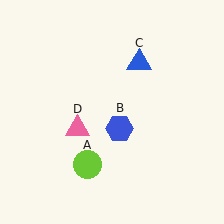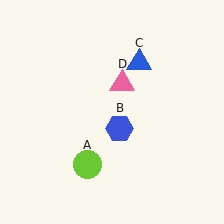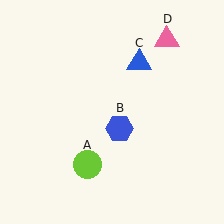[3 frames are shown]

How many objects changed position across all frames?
1 object changed position: pink triangle (object D).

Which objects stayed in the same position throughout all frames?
Lime circle (object A) and blue hexagon (object B) and blue triangle (object C) remained stationary.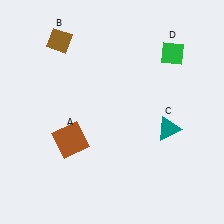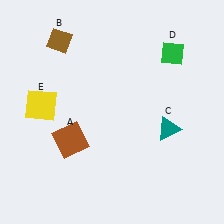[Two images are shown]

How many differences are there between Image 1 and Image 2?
There is 1 difference between the two images.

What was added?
A yellow square (E) was added in Image 2.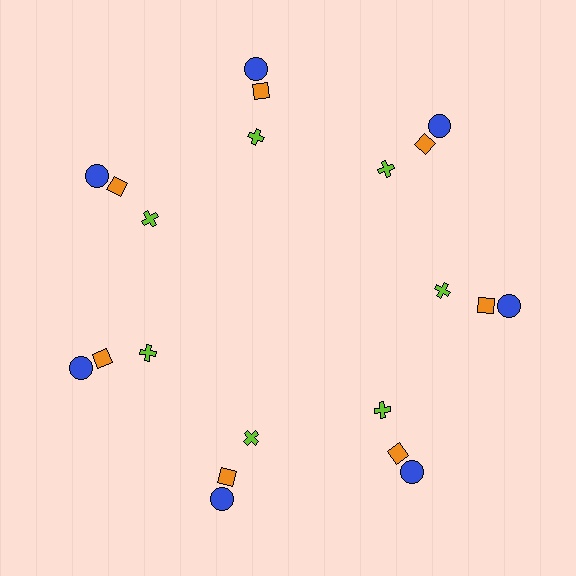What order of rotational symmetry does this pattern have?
This pattern has 7-fold rotational symmetry.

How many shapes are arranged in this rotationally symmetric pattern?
There are 21 shapes, arranged in 7 groups of 3.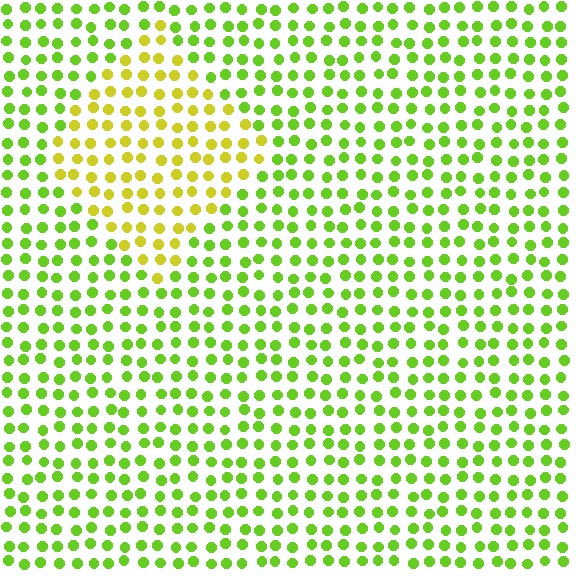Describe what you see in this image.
The image is filled with small lime elements in a uniform arrangement. A diamond-shaped region is visible where the elements are tinted to a slightly different hue, forming a subtle color boundary.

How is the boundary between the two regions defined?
The boundary is defined purely by a slight shift in hue (about 36 degrees). Spacing, size, and orientation are identical on both sides.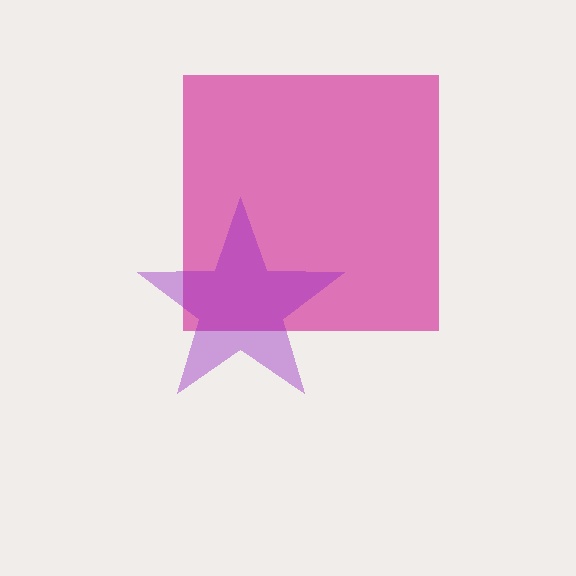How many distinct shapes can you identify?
There are 2 distinct shapes: a magenta square, a purple star.